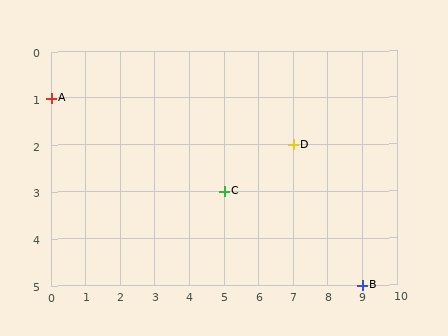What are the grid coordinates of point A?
Point A is at grid coordinates (0, 1).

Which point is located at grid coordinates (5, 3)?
Point C is at (5, 3).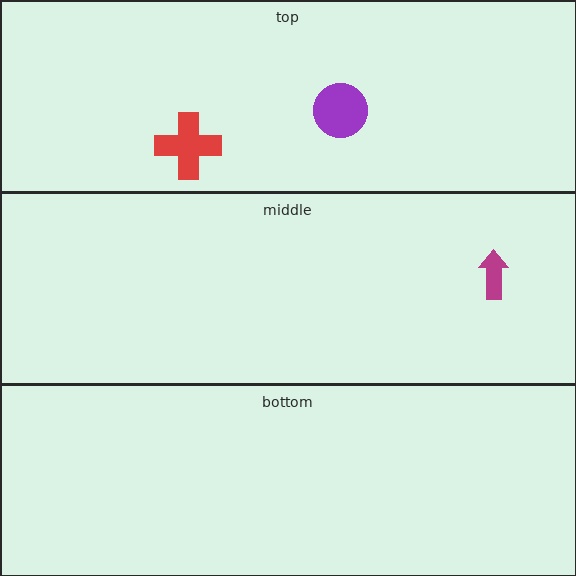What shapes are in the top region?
The purple circle, the red cross.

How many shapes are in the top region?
2.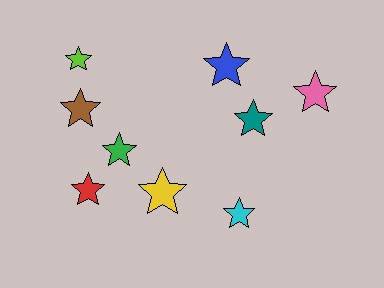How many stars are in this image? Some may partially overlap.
There are 9 stars.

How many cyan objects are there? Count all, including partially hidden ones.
There is 1 cyan object.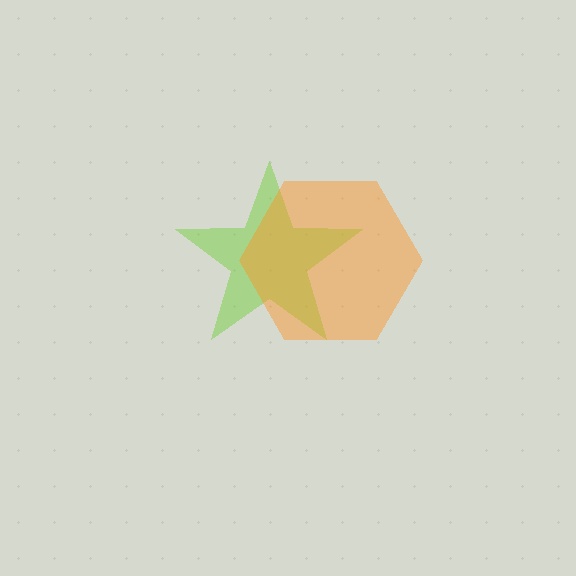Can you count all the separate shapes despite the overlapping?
Yes, there are 2 separate shapes.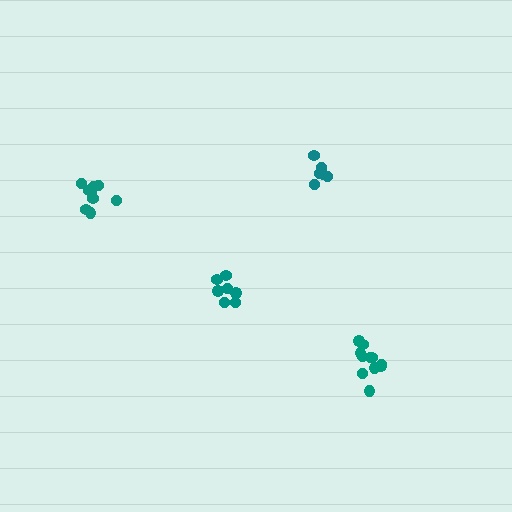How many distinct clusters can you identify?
There are 4 distinct clusters.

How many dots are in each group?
Group 1: 6 dots, Group 2: 10 dots, Group 3: 7 dots, Group 4: 11 dots (34 total).